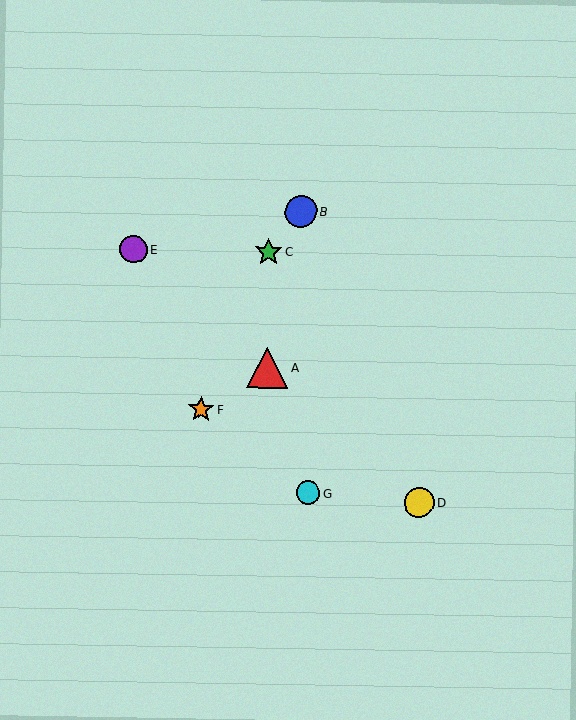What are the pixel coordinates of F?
Object F is at (201, 410).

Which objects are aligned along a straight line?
Objects A, D, E are aligned along a straight line.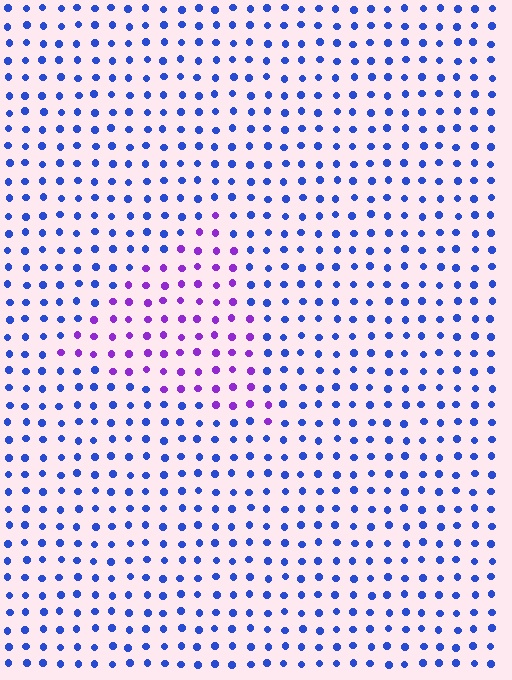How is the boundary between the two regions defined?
The boundary is defined purely by a slight shift in hue (about 50 degrees). Spacing, size, and orientation are identical on both sides.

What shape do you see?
I see a triangle.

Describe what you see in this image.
The image is filled with small blue elements in a uniform arrangement. A triangle-shaped region is visible where the elements are tinted to a slightly different hue, forming a subtle color boundary.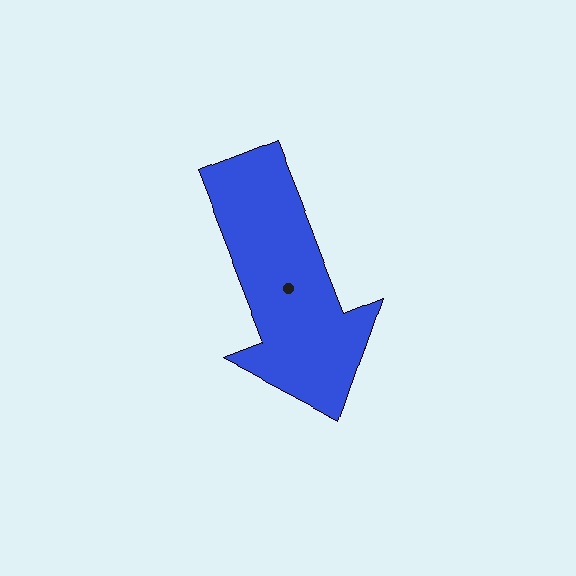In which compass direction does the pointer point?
South.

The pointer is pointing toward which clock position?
Roughly 5 o'clock.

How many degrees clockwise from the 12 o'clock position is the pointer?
Approximately 159 degrees.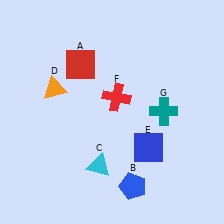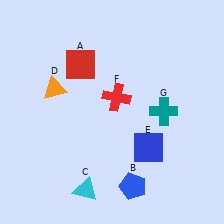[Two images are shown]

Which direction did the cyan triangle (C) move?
The cyan triangle (C) moved down.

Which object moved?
The cyan triangle (C) moved down.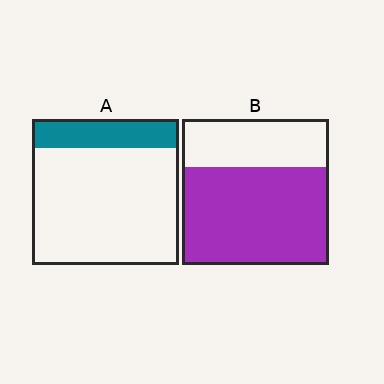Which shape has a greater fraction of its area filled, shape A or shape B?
Shape B.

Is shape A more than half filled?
No.